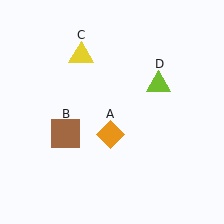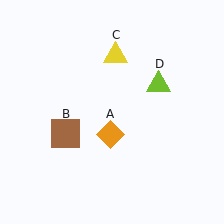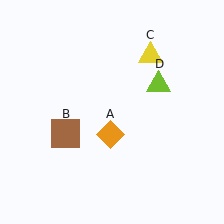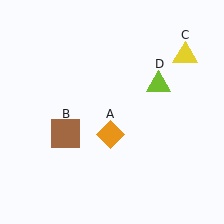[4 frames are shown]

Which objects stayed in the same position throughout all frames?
Orange diamond (object A) and brown square (object B) and lime triangle (object D) remained stationary.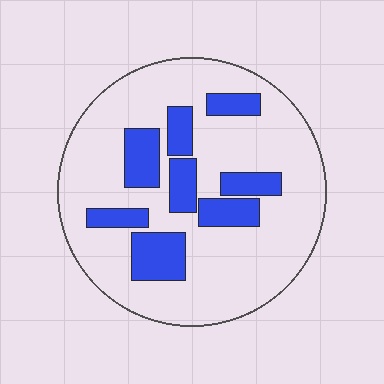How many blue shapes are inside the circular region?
8.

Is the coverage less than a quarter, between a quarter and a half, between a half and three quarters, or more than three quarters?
Less than a quarter.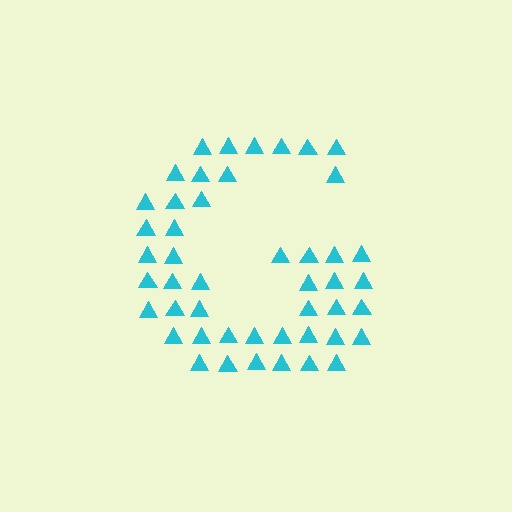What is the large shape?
The large shape is the letter G.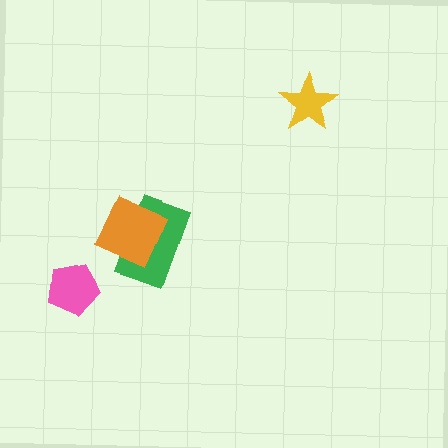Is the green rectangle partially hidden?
Yes, it is partially covered by another shape.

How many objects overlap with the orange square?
1 object overlaps with the orange square.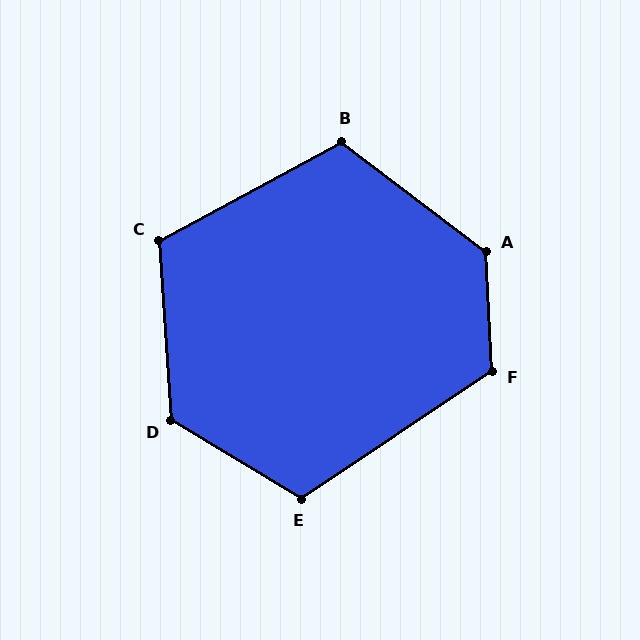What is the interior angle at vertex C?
Approximately 115 degrees (obtuse).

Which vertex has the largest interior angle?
A, at approximately 130 degrees.